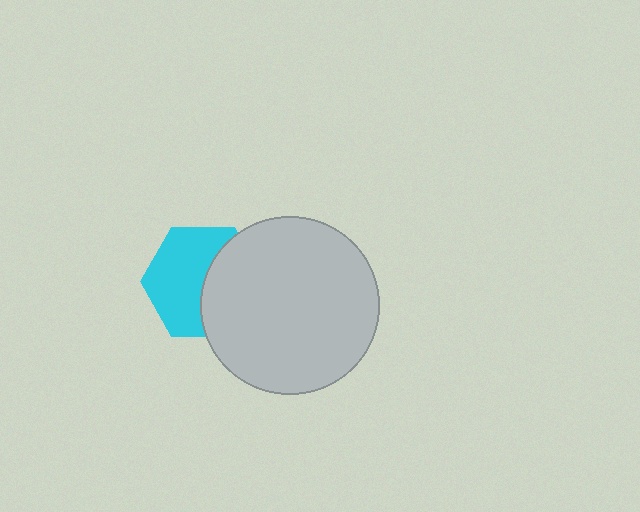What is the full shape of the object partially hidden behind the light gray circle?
The partially hidden object is a cyan hexagon.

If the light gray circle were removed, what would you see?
You would see the complete cyan hexagon.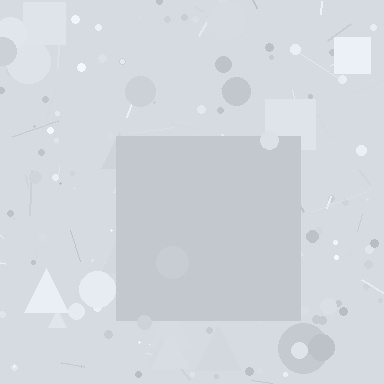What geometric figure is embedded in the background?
A square is embedded in the background.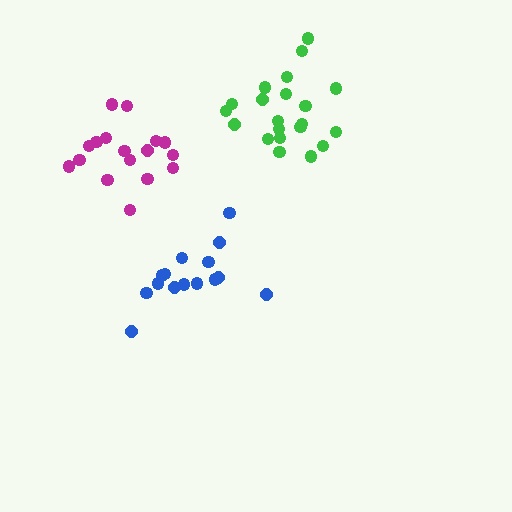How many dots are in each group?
Group 1: 21 dots, Group 2: 15 dots, Group 3: 17 dots (53 total).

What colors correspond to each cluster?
The clusters are colored: green, blue, magenta.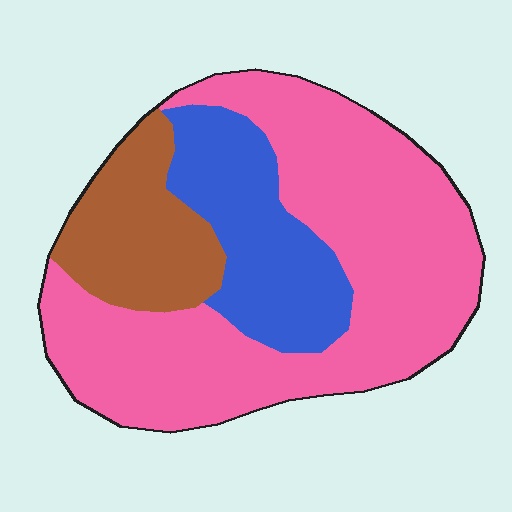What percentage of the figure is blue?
Blue takes up less than a quarter of the figure.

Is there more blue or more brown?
Blue.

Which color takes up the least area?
Brown, at roughly 20%.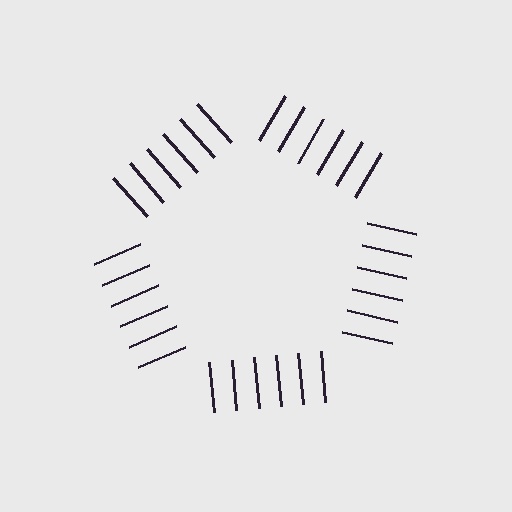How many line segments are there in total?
30 — 6 along each of the 5 edges.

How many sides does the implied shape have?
5 sides — the line-ends trace a pentagon.